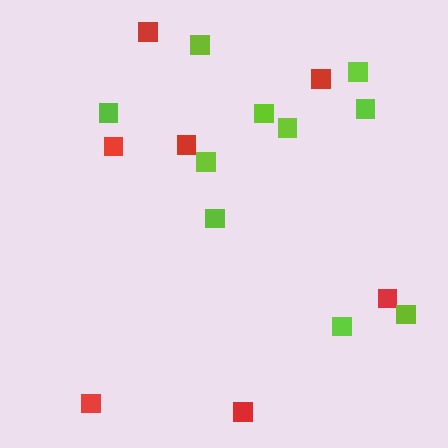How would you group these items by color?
There are 2 groups: one group of red squares (7) and one group of lime squares (10).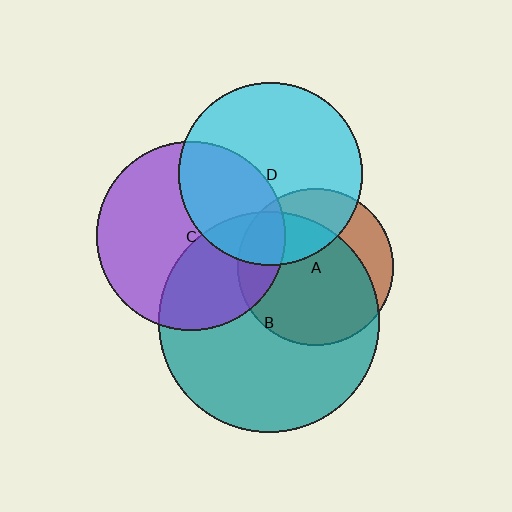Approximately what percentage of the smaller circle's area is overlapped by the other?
Approximately 35%.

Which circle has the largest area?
Circle B (teal).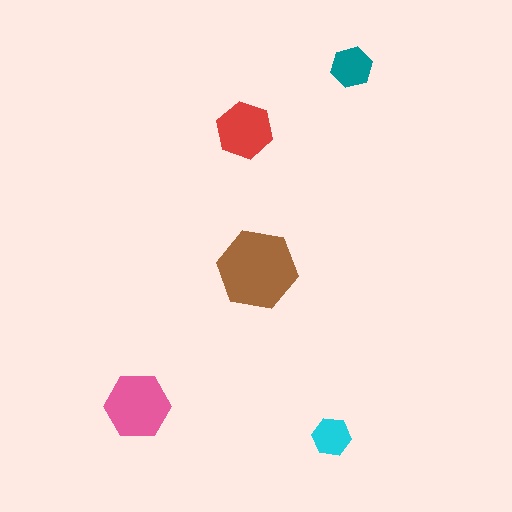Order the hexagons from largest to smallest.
the brown one, the pink one, the red one, the teal one, the cyan one.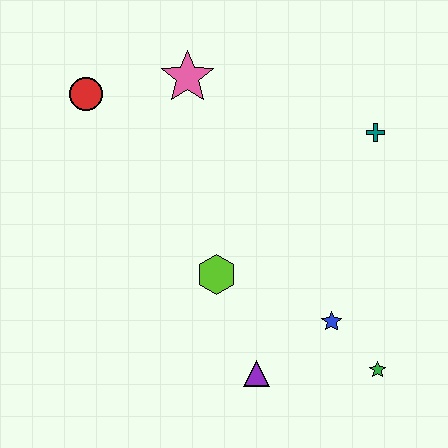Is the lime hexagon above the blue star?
Yes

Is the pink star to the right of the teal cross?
No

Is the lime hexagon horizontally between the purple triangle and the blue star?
No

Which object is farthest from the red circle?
The green star is farthest from the red circle.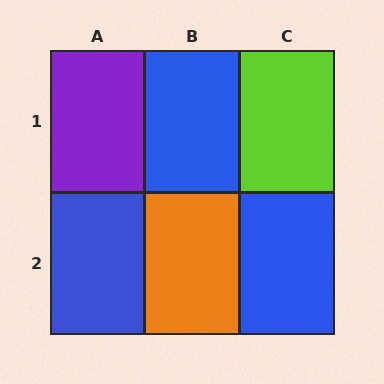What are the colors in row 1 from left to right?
Purple, blue, lime.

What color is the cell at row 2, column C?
Blue.